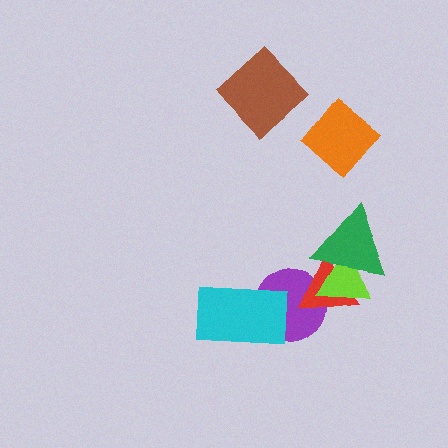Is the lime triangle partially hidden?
Yes, it is partially covered by another shape.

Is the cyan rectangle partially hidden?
No, no other shape covers it.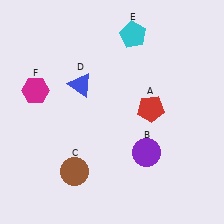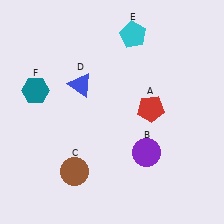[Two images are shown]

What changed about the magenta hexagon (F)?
In Image 1, F is magenta. In Image 2, it changed to teal.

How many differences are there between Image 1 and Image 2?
There is 1 difference between the two images.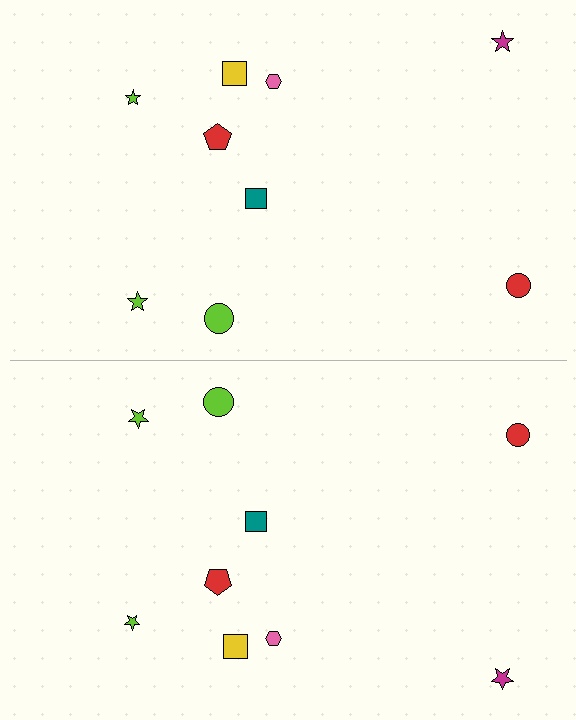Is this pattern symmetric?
Yes, this pattern has bilateral (reflection) symmetry.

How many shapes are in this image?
There are 18 shapes in this image.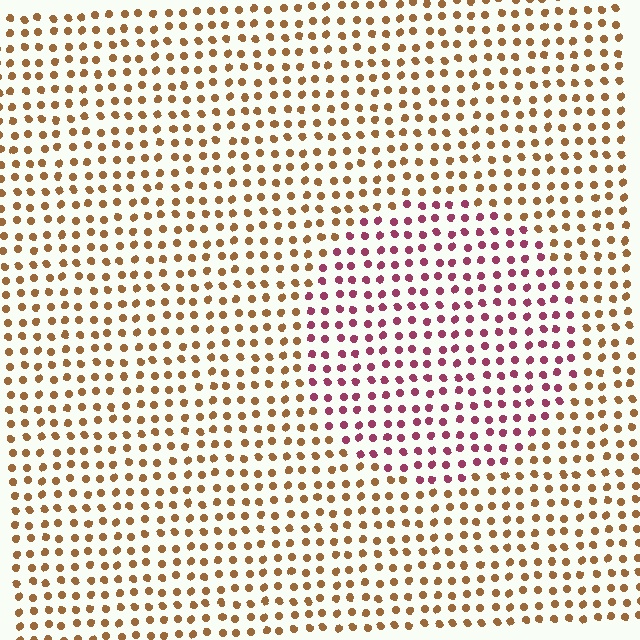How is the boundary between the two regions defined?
The boundary is defined purely by a slight shift in hue (about 55 degrees). Spacing, size, and orientation are identical on both sides.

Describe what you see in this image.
The image is filled with small brown elements in a uniform arrangement. A circle-shaped region is visible where the elements are tinted to a slightly different hue, forming a subtle color boundary.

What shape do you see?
I see a circle.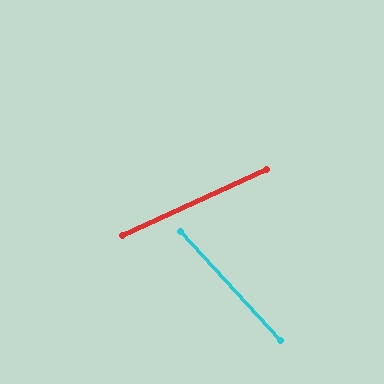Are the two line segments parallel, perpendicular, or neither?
Neither parallel nor perpendicular — they differ by about 72°.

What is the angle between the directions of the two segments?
Approximately 72 degrees.